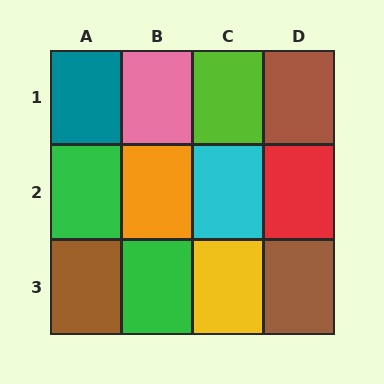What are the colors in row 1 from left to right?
Teal, pink, lime, brown.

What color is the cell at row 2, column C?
Cyan.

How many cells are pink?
1 cell is pink.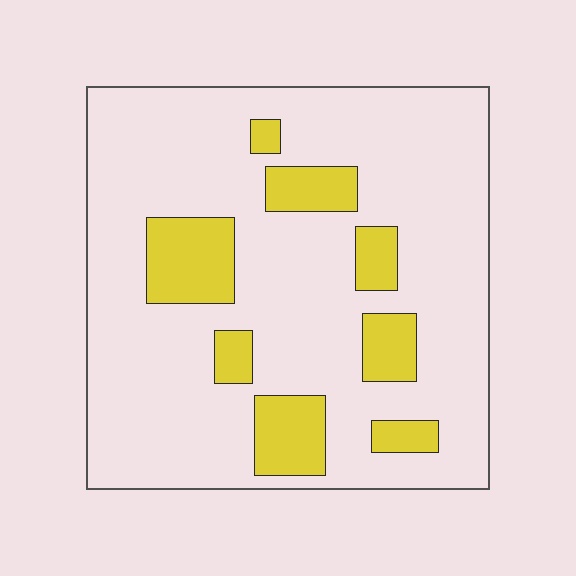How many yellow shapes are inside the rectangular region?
8.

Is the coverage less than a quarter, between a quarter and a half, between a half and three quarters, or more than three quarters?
Less than a quarter.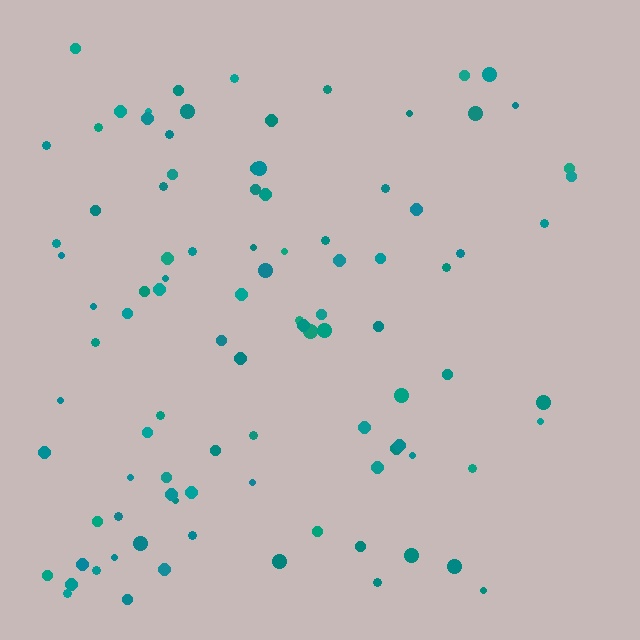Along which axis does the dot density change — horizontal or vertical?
Horizontal.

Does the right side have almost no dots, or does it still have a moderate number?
Still a moderate number, just noticeably fewer than the left.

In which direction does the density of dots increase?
From right to left, with the left side densest.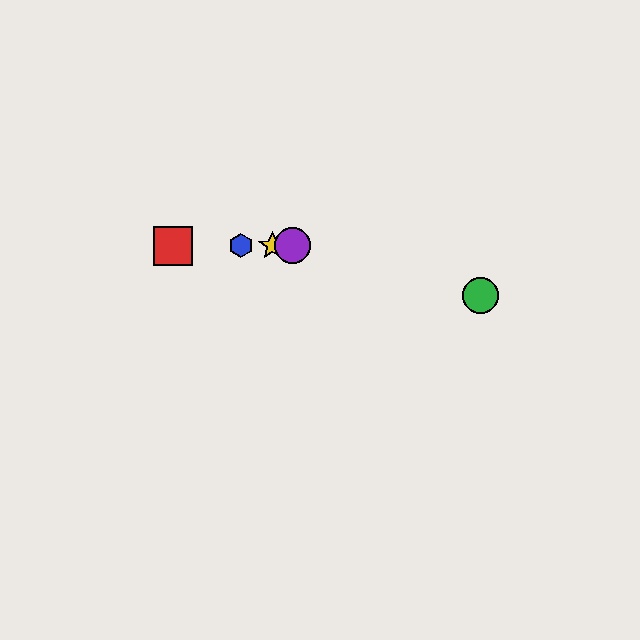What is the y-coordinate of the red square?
The red square is at y≈246.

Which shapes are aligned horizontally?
The red square, the blue hexagon, the yellow star, the purple circle are aligned horizontally.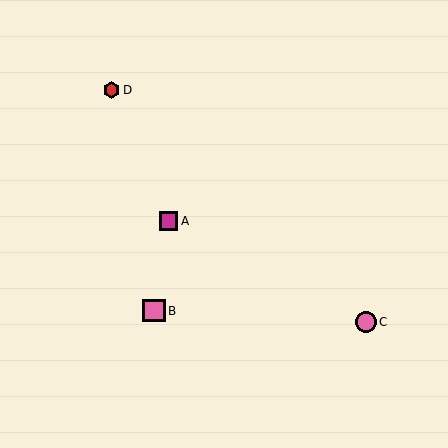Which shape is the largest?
The pink square (labeled B) is the largest.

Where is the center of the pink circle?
The center of the pink circle is at (366, 322).